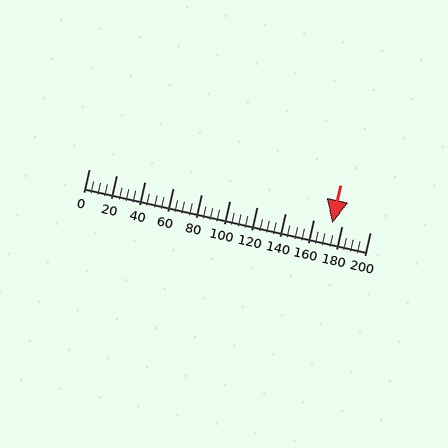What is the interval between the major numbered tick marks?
The major tick marks are spaced 20 units apart.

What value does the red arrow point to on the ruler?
The red arrow points to approximately 173.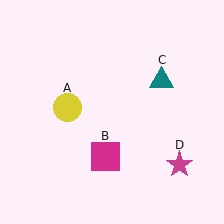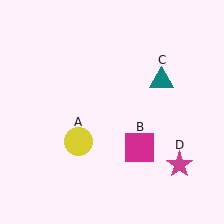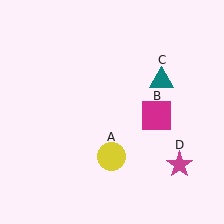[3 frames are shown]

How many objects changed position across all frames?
2 objects changed position: yellow circle (object A), magenta square (object B).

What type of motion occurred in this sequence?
The yellow circle (object A), magenta square (object B) rotated counterclockwise around the center of the scene.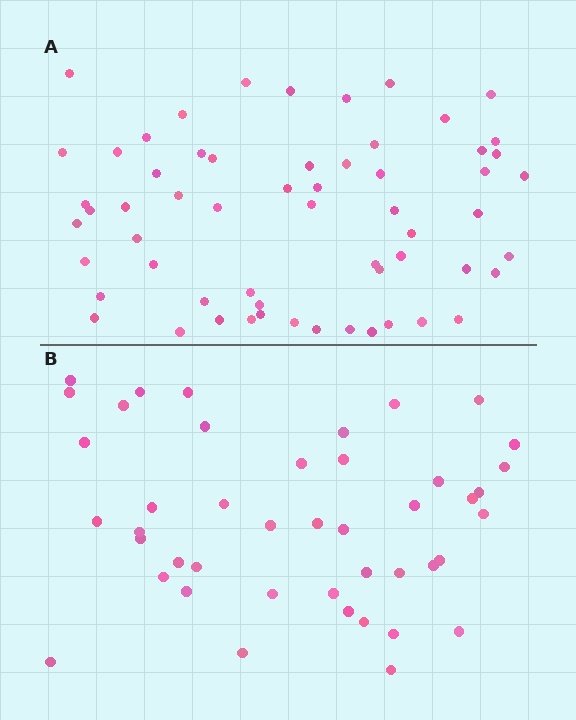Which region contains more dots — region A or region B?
Region A (the top region) has more dots.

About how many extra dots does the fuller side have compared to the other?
Region A has approximately 15 more dots than region B.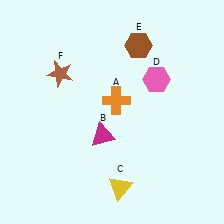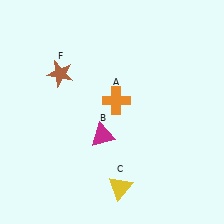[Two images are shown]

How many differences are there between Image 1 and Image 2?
There are 2 differences between the two images.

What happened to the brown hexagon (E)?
The brown hexagon (E) was removed in Image 2. It was in the top-right area of Image 1.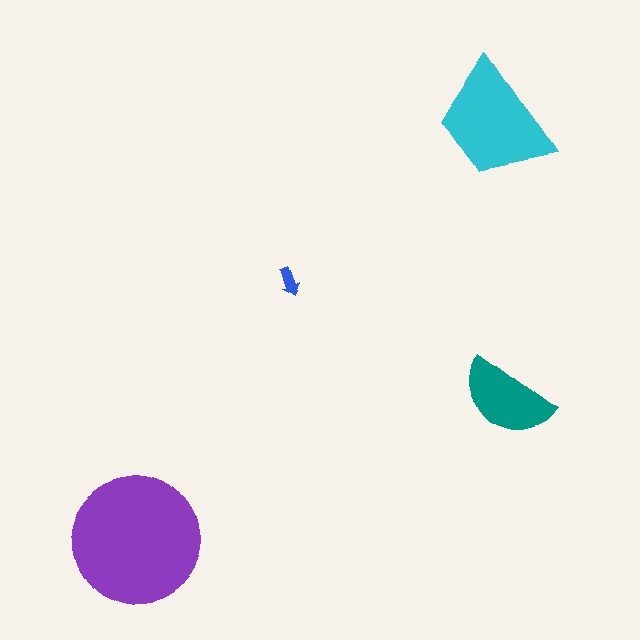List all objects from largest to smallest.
The purple circle, the cyan trapezoid, the teal semicircle, the blue arrow.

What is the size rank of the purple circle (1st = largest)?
1st.